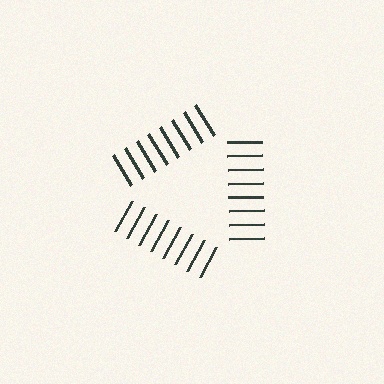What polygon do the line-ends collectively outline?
An illusory triangle — the line segments terminate on its edges but no continuous stroke is drawn.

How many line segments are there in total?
24 — 8 along each of the 3 edges.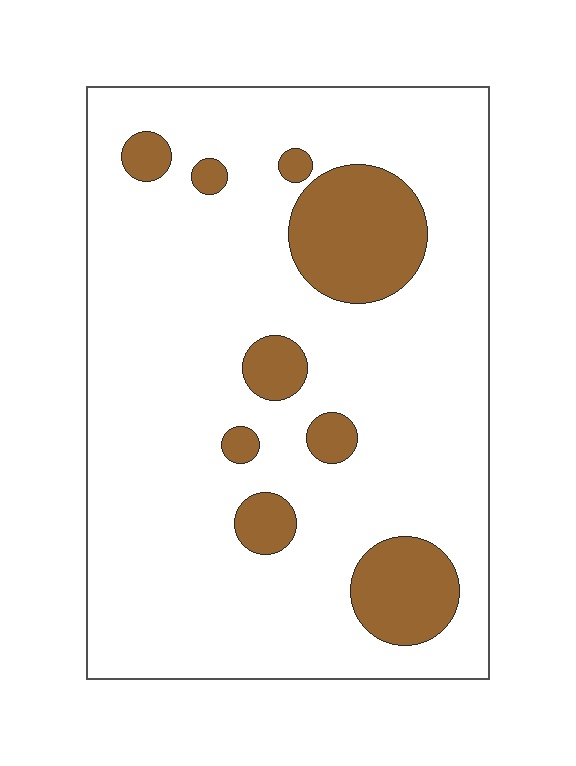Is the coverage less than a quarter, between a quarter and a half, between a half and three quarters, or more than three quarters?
Less than a quarter.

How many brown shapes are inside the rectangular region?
9.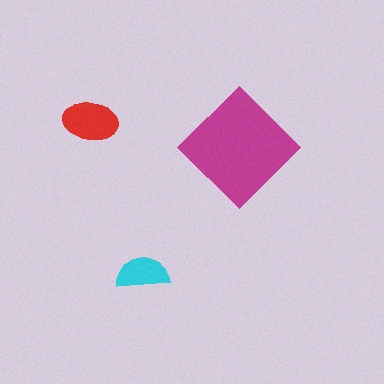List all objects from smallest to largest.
The cyan semicircle, the red ellipse, the magenta diamond.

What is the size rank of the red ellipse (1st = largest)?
2nd.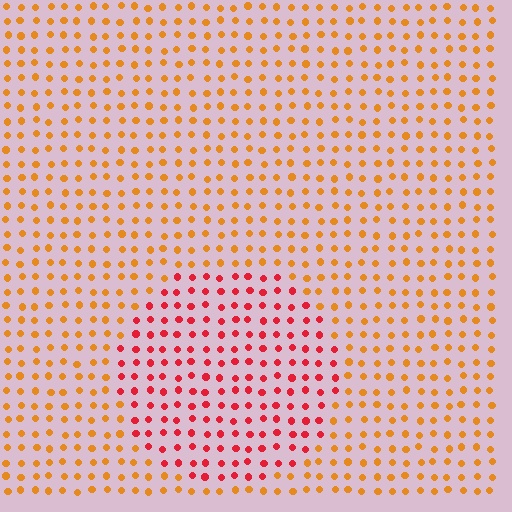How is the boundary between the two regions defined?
The boundary is defined purely by a slight shift in hue (about 40 degrees). Spacing, size, and orientation are identical on both sides.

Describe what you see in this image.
The image is filled with small orange elements in a uniform arrangement. A circle-shaped region is visible where the elements are tinted to a slightly different hue, forming a subtle color boundary.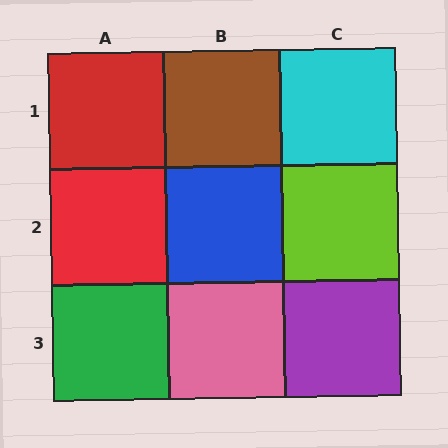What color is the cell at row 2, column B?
Blue.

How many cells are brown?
1 cell is brown.